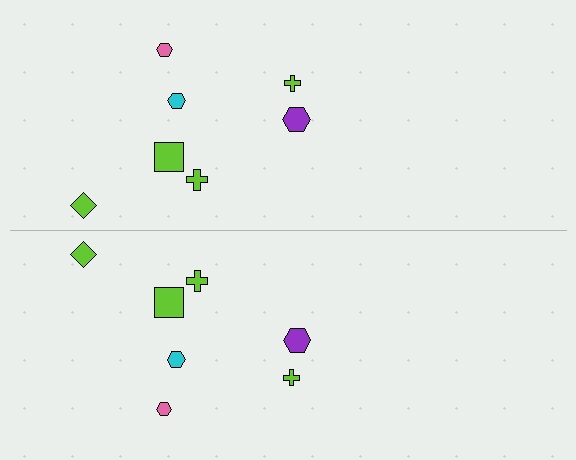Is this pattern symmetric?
Yes, this pattern has bilateral (reflection) symmetry.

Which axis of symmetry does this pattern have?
The pattern has a horizontal axis of symmetry running through the center of the image.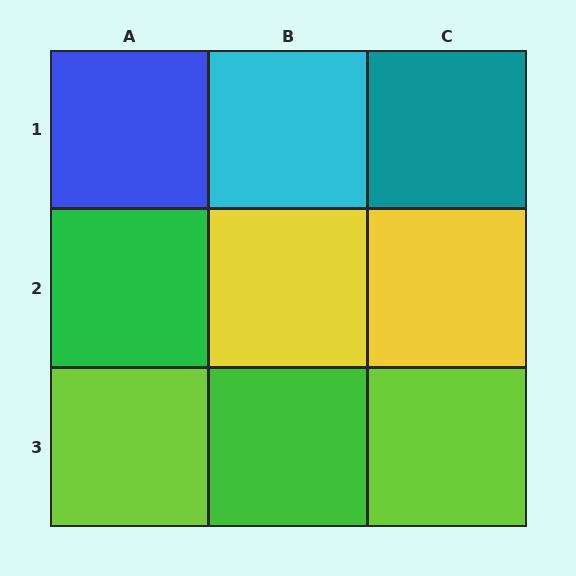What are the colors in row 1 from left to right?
Blue, cyan, teal.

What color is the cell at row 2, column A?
Green.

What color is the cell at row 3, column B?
Green.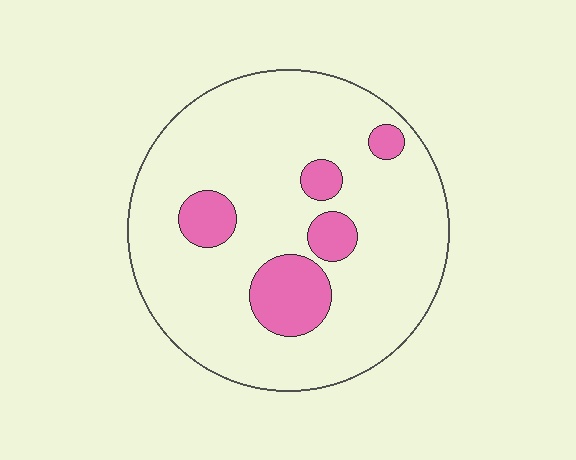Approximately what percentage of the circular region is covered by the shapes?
Approximately 15%.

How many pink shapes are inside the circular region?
5.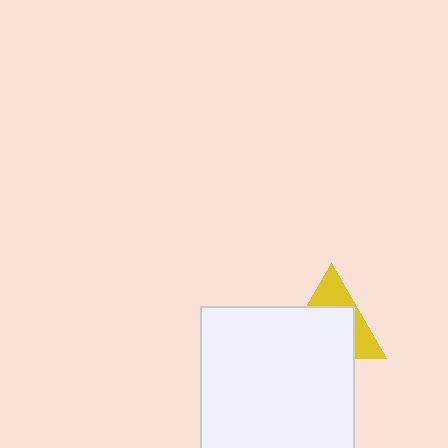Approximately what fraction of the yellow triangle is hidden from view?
Roughly 64% of the yellow triangle is hidden behind the white square.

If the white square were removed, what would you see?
You would see the complete yellow triangle.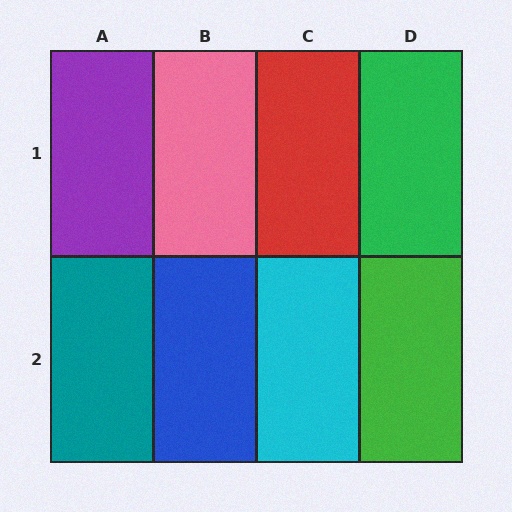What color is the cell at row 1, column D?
Green.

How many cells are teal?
1 cell is teal.